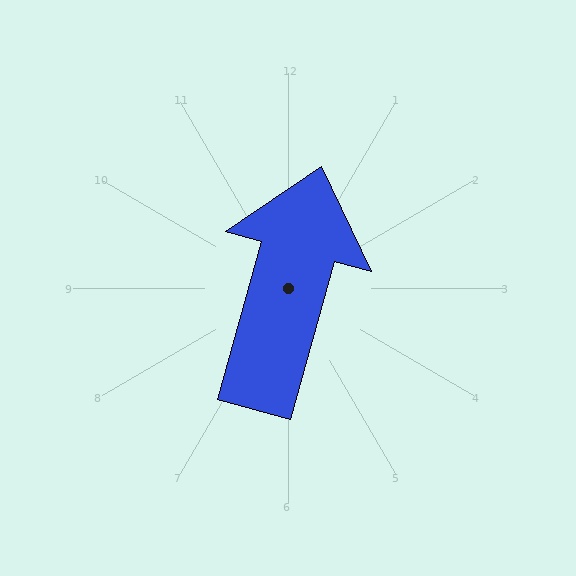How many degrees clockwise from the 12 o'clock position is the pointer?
Approximately 16 degrees.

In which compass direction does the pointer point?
North.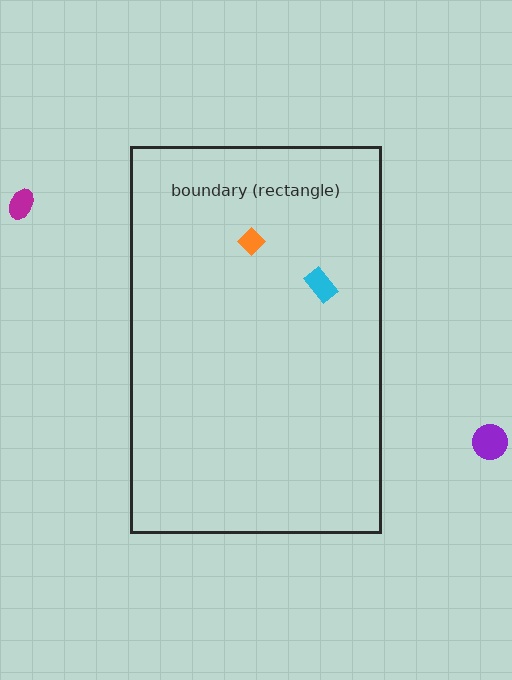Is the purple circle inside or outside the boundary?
Outside.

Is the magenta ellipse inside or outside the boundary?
Outside.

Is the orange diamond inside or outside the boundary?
Inside.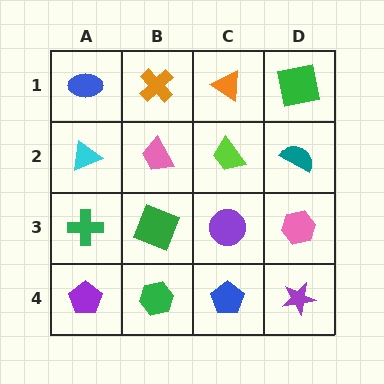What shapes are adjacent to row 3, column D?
A teal semicircle (row 2, column D), a purple star (row 4, column D), a purple circle (row 3, column C).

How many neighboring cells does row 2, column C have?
4.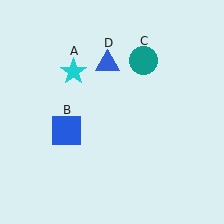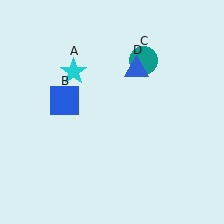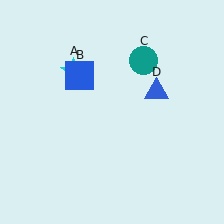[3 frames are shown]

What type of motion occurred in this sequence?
The blue square (object B), blue triangle (object D) rotated clockwise around the center of the scene.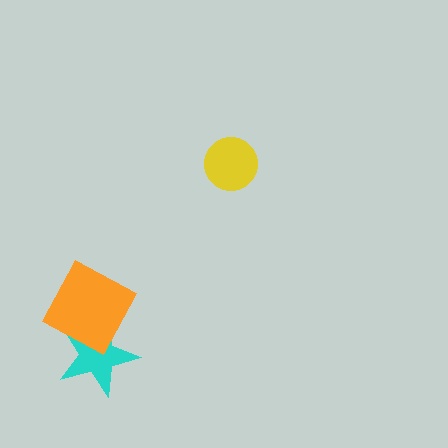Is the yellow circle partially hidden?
No, no other shape covers it.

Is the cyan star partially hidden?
Yes, it is partially covered by another shape.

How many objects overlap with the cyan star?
1 object overlaps with the cyan star.